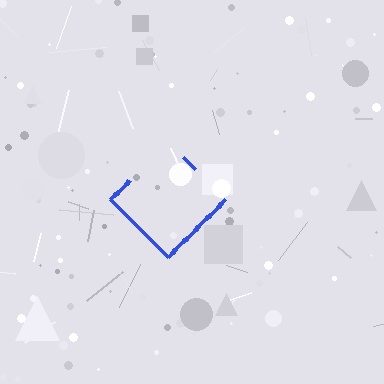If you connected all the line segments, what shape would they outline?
They would outline a diamond.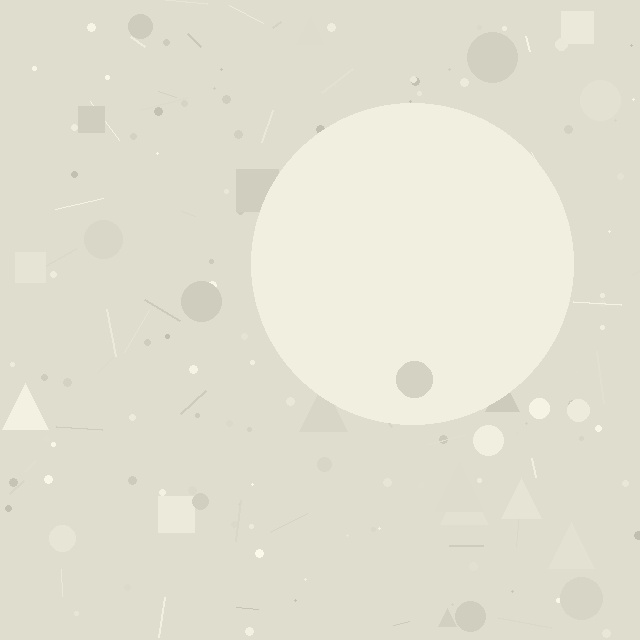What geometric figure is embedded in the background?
A circle is embedded in the background.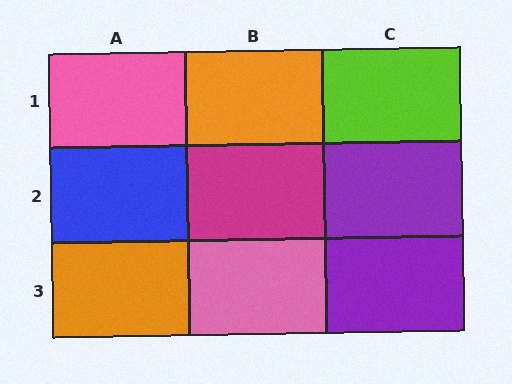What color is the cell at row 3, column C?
Purple.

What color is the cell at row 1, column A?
Pink.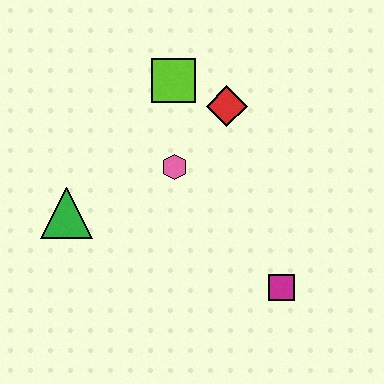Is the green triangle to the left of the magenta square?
Yes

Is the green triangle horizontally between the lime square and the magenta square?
No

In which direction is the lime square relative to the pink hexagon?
The lime square is above the pink hexagon.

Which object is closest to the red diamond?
The lime square is closest to the red diamond.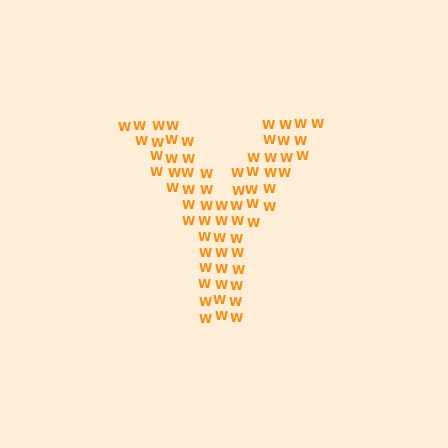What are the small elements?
The small elements are letter W's.